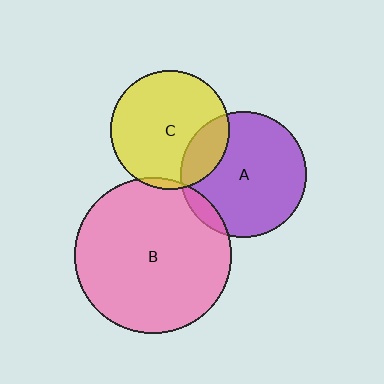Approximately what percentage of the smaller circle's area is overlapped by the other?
Approximately 5%.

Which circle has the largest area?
Circle B (pink).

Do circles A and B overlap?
Yes.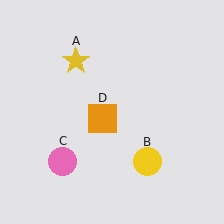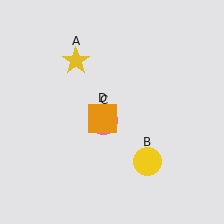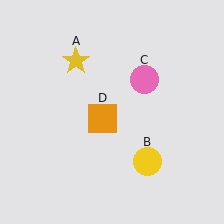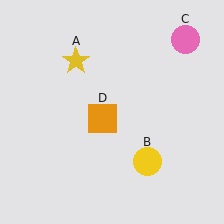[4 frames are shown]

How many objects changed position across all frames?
1 object changed position: pink circle (object C).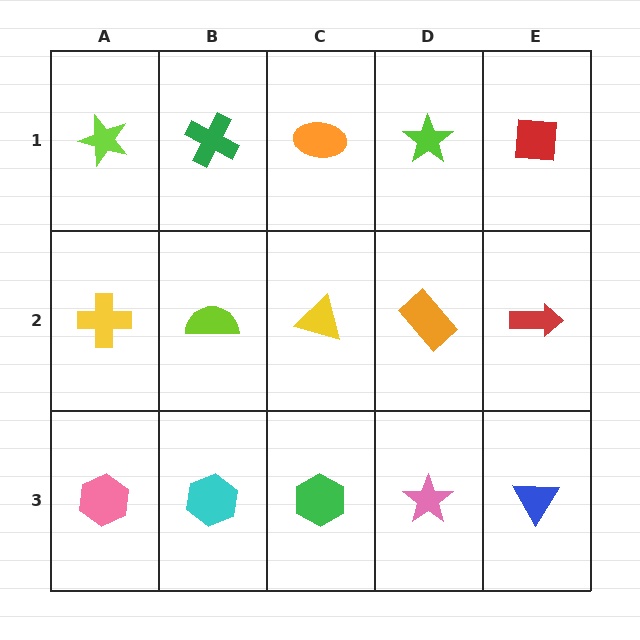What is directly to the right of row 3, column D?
A blue triangle.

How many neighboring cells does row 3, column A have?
2.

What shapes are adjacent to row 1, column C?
A yellow triangle (row 2, column C), a green cross (row 1, column B), a lime star (row 1, column D).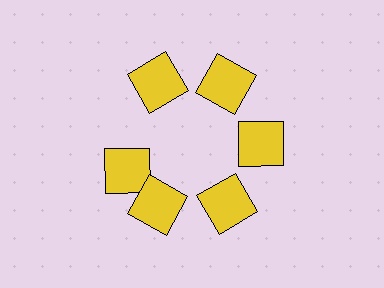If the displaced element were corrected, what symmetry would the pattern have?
It would have 6-fold rotational symmetry — the pattern would map onto itself every 60 degrees.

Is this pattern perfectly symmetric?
No. The 6 yellow squares are arranged in a ring, but one element near the 9 o'clock position is rotated out of alignment along the ring, breaking the 6-fold rotational symmetry.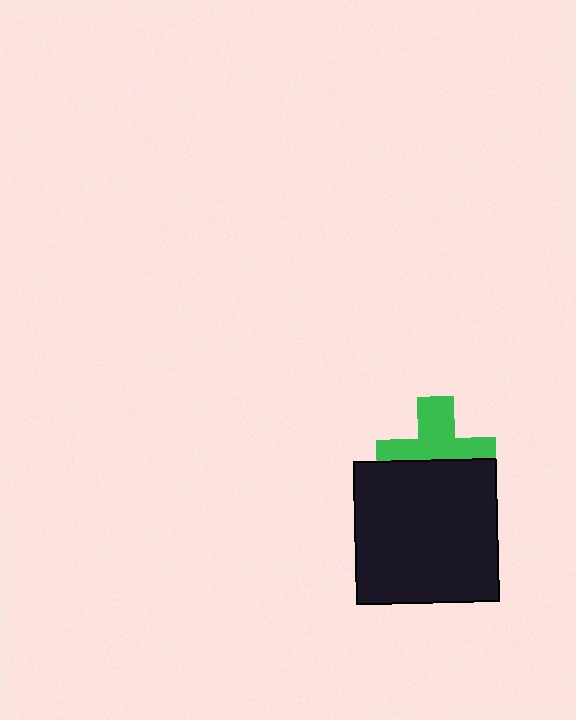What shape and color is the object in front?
The object in front is a black square.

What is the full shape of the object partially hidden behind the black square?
The partially hidden object is a green cross.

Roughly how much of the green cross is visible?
About half of it is visible (roughly 55%).